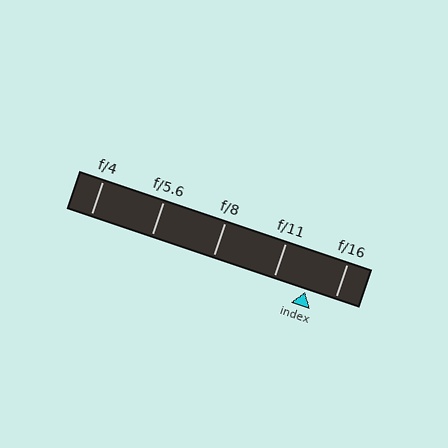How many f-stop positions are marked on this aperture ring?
There are 5 f-stop positions marked.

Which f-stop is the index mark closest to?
The index mark is closest to f/16.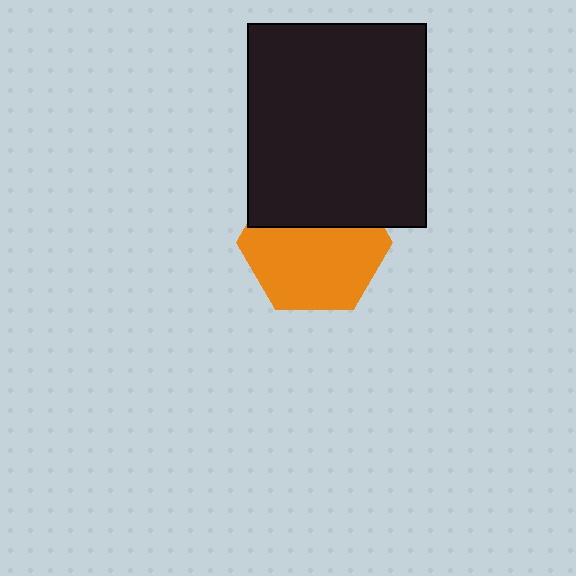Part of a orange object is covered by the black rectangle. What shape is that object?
It is a hexagon.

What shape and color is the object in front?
The object in front is a black rectangle.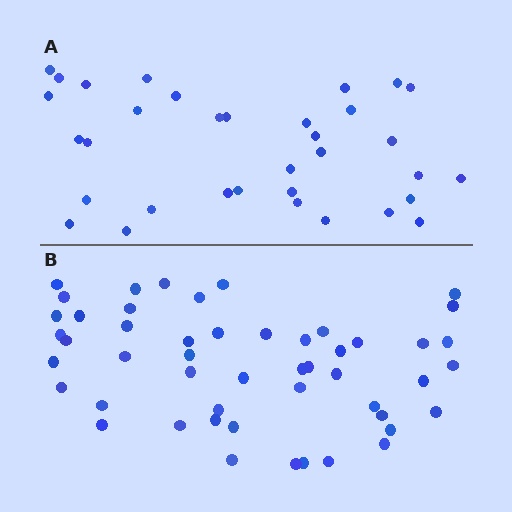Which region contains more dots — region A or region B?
Region B (the bottom region) has more dots.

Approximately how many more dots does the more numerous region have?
Region B has approximately 15 more dots than region A.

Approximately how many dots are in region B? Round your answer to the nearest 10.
About 50 dots.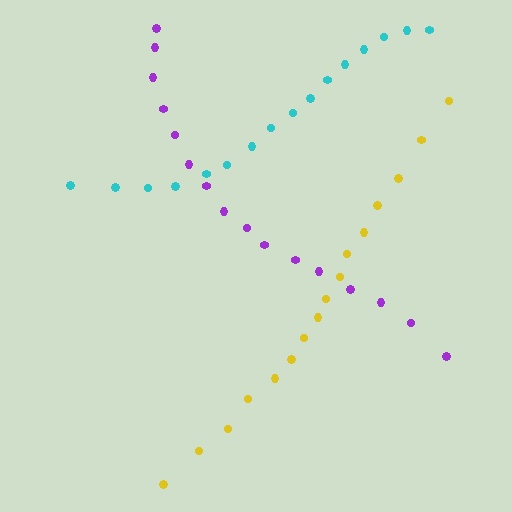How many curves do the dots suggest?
There are 3 distinct paths.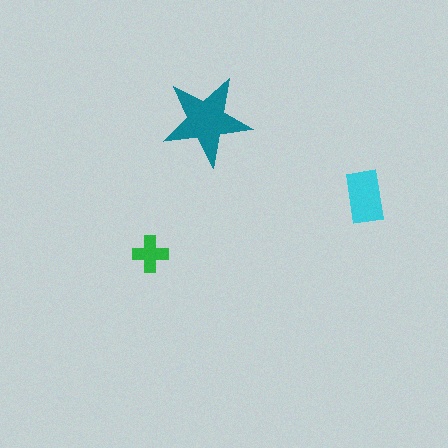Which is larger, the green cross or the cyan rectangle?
The cyan rectangle.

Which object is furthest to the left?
The green cross is leftmost.